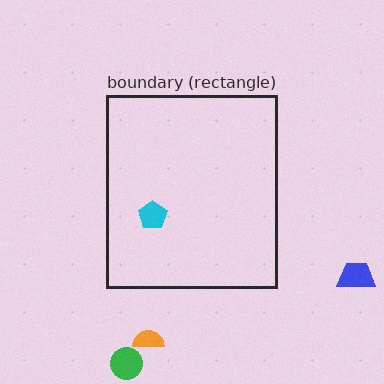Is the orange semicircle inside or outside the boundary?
Outside.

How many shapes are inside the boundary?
1 inside, 3 outside.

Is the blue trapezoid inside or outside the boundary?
Outside.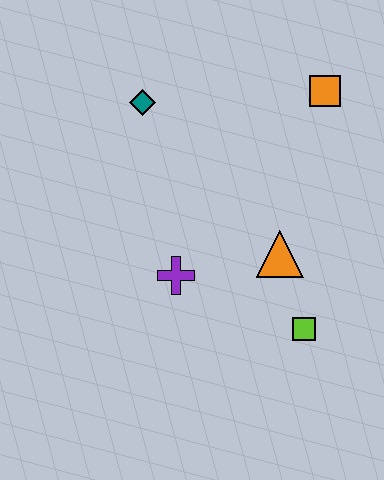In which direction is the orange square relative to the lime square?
The orange square is above the lime square.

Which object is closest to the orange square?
The orange triangle is closest to the orange square.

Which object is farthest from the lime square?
The teal diamond is farthest from the lime square.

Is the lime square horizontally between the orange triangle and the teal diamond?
No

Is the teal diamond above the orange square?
No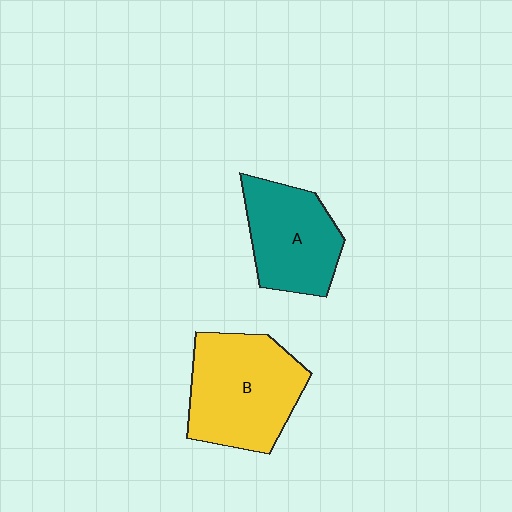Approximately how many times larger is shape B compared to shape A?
Approximately 1.3 times.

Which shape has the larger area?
Shape B (yellow).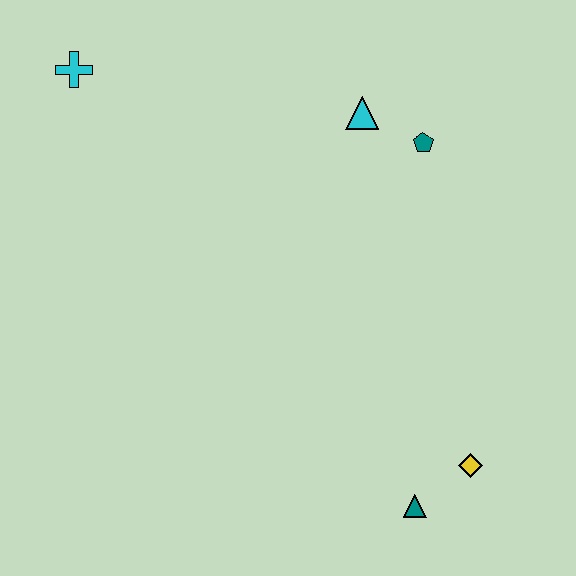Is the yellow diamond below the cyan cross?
Yes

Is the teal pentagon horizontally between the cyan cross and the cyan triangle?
No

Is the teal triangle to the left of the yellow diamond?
Yes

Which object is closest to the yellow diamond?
The teal triangle is closest to the yellow diamond.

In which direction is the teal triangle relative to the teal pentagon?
The teal triangle is below the teal pentagon.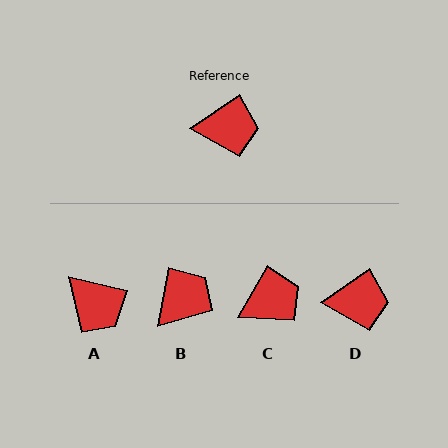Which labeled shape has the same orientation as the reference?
D.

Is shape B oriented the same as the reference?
No, it is off by about 45 degrees.